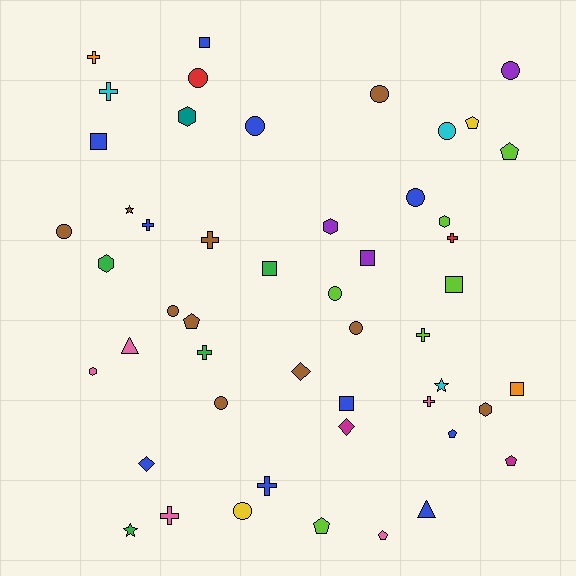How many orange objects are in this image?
There are 2 orange objects.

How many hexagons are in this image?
There are 6 hexagons.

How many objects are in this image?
There are 50 objects.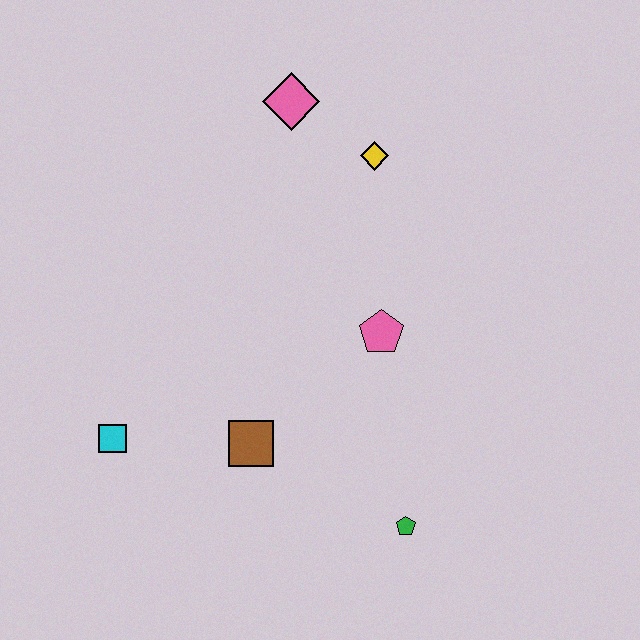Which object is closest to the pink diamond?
The yellow diamond is closest to the pink diamond.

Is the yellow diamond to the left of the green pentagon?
Yes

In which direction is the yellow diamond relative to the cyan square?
The yellow diamond is above the cyan square.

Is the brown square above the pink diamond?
No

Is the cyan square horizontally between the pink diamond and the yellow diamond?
No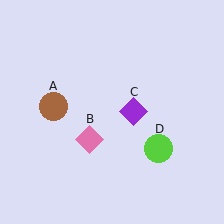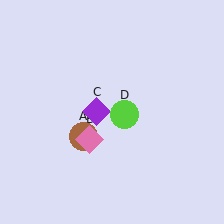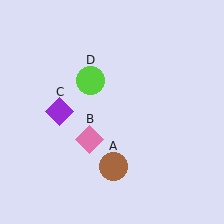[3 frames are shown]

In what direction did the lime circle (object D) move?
The lime circle (object D) moved up and to the left.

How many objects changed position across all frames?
3 objects changed position: brown circle (object A), purple diamond (object C), lime circle (object D).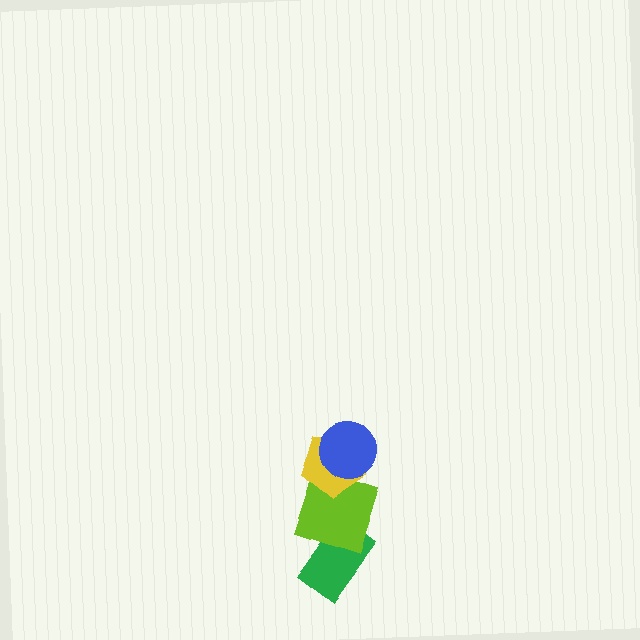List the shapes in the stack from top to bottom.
From top to bottom: the blue circle, the yellow pentagon, the lime square, the green rectangle.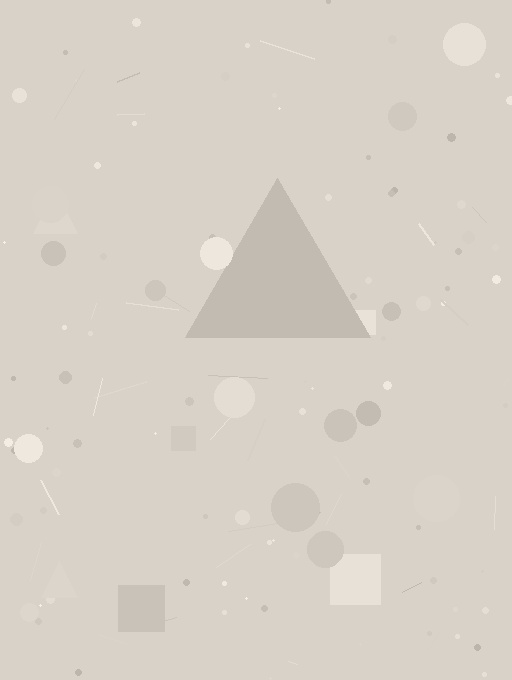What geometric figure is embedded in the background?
A triangle is embedded in the background.